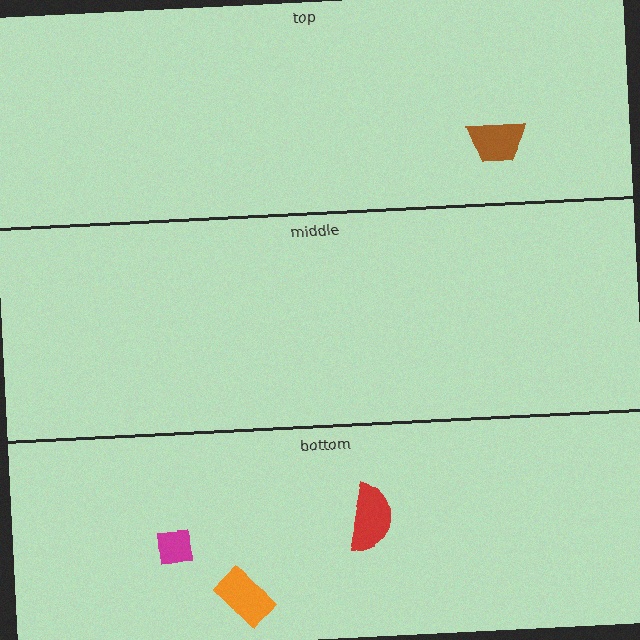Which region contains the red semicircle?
The bottom region.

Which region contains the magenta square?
The bottom region.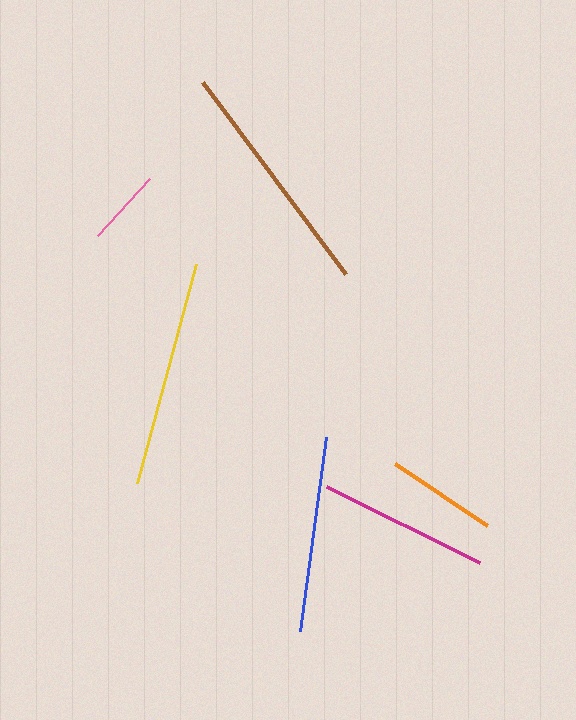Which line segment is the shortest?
The pink line is the shortest at approximately 77 pixels.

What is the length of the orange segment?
The orange segment is approximately 111 pixels long.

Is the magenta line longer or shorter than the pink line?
The magenta line is longer than the pink line.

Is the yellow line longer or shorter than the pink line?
The yellow line is longer than the pink line.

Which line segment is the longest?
The brown line is the longest at approximately 239 pixels.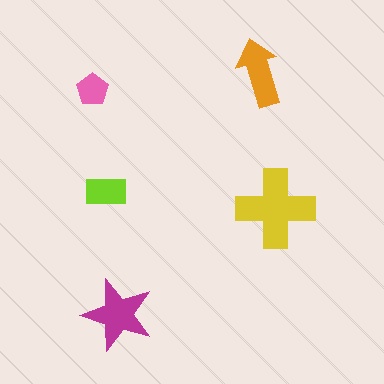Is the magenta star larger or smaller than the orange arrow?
Larger.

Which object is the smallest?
The pink pentagon.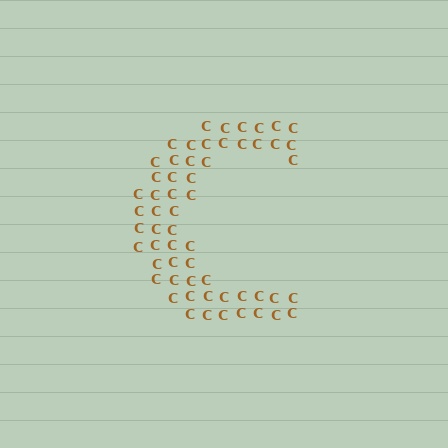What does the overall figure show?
The overall figure shows the letter C.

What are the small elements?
The small elements are letter C's.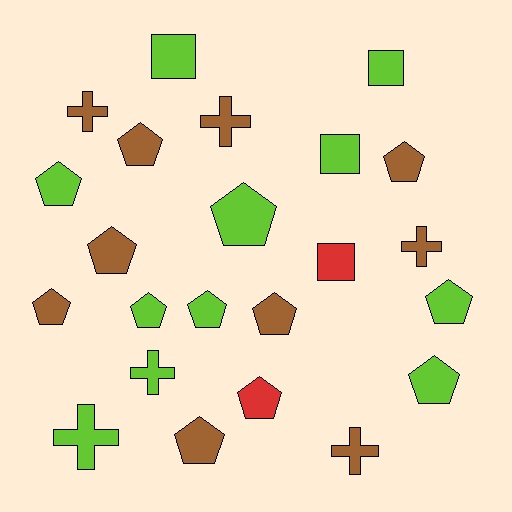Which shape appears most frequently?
Pentagon, with 13 objects.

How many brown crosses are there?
There are 4 brown crosses.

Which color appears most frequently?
Lime, with 11 objects.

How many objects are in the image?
There are 23 objects.